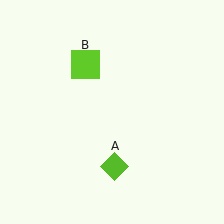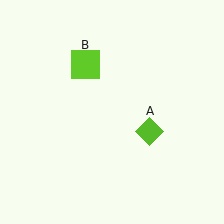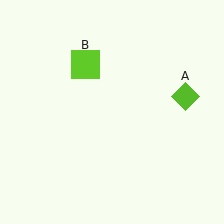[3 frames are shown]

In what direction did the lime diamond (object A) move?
The lime diamond (object A) moved up and to the right.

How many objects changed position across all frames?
1 object changed position: lime diamond (object A).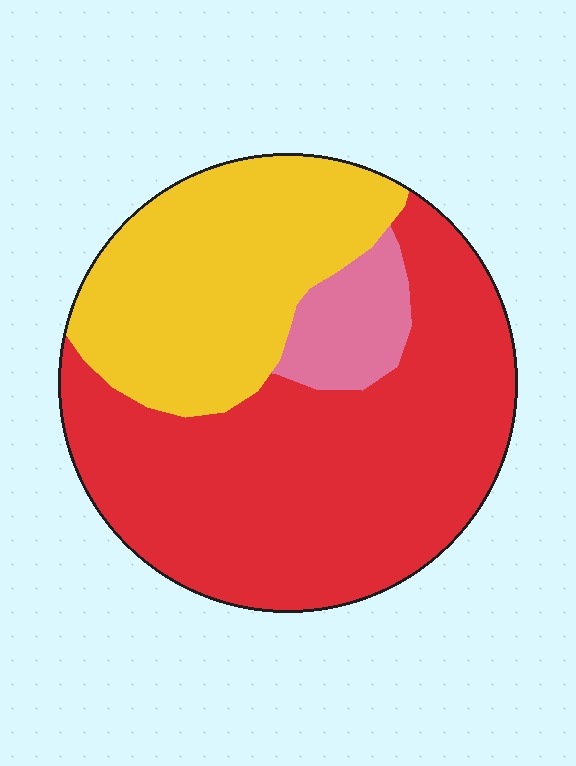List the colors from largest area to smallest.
From largest to smallest: red, yellow, pink.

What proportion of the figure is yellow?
Yellow takes up about one third (1/3) of the figure.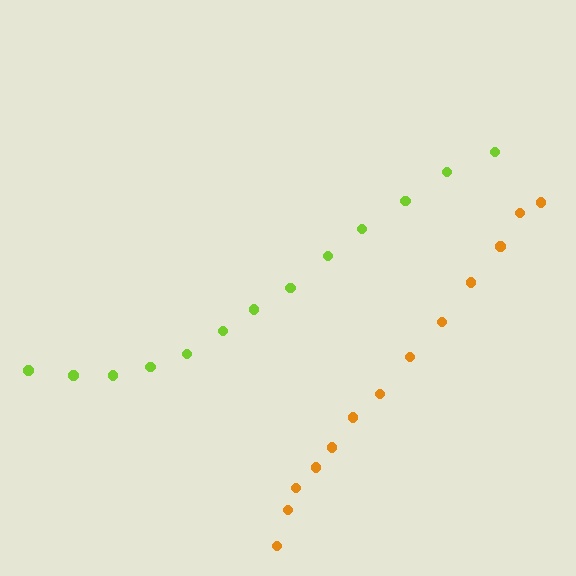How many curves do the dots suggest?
There are 2 distinct paths.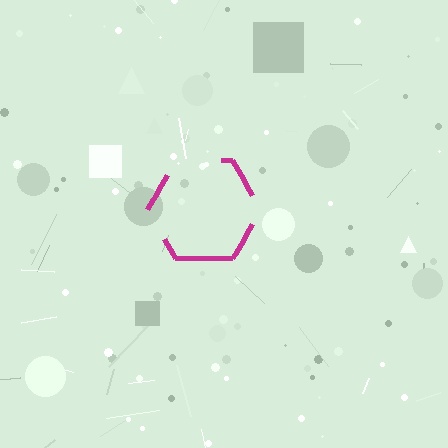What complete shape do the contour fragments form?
The contour fragments form a hexagon.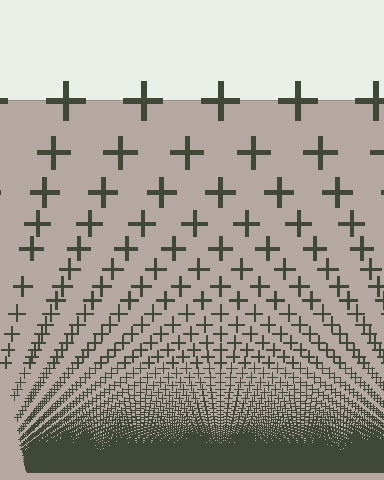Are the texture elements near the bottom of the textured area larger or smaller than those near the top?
Smaller. The gradient is inverted — elements near the bottom are smaller and denser.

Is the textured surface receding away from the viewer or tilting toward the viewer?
The surface appears to tilt toward the viewer. Texture elements get larger and sparser toward the top.